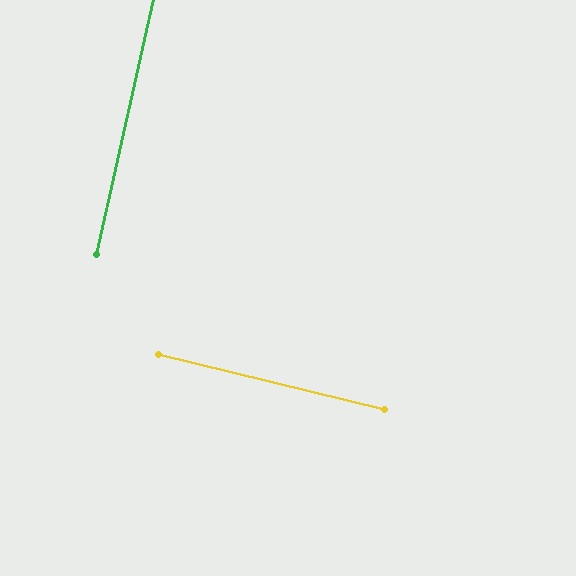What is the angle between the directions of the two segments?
Approximately 89 degrees.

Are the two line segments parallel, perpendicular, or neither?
Perpendicular — they meet at approximately 89°.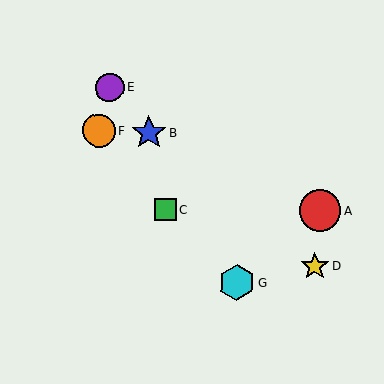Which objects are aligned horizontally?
Objects A, C are aligned horizontally.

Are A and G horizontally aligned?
No, A is at y≈210 and G is at y≈283.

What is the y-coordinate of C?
Object C is at y≈210.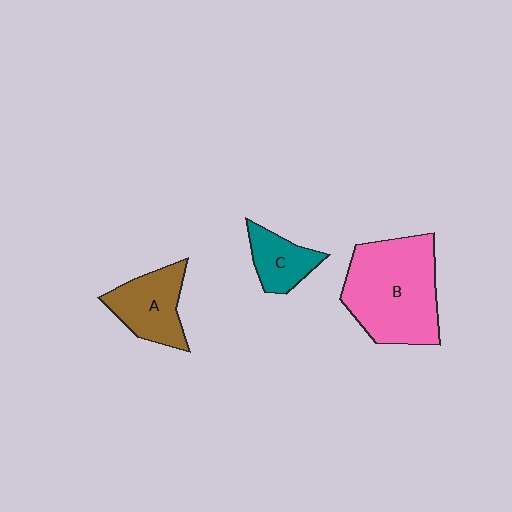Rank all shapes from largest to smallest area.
From largest to smallest: B (pink), A (brown), C (teal).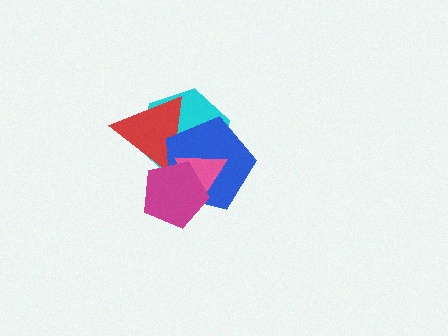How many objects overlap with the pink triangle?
4 objects overlap with the pink triangle.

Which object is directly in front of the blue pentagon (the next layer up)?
The pink triangle is directly in front of the blue pentagon.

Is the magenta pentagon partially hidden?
No, no other shape covers it.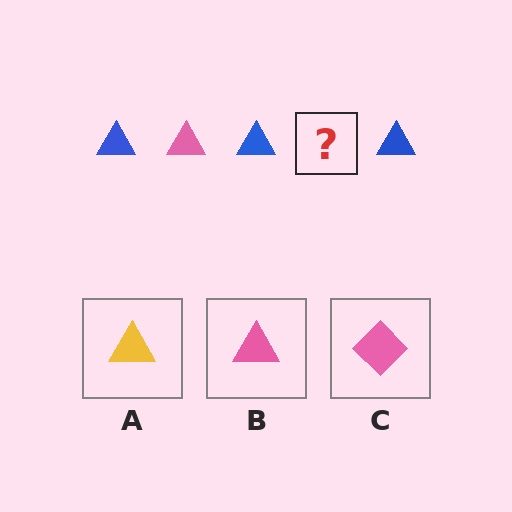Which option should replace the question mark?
Option B.